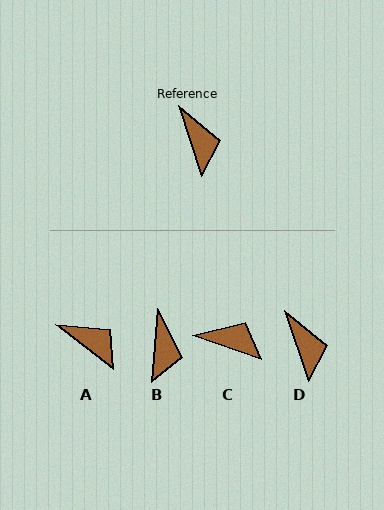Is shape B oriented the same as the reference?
No, it is off by about 23 degrees.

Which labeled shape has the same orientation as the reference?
D.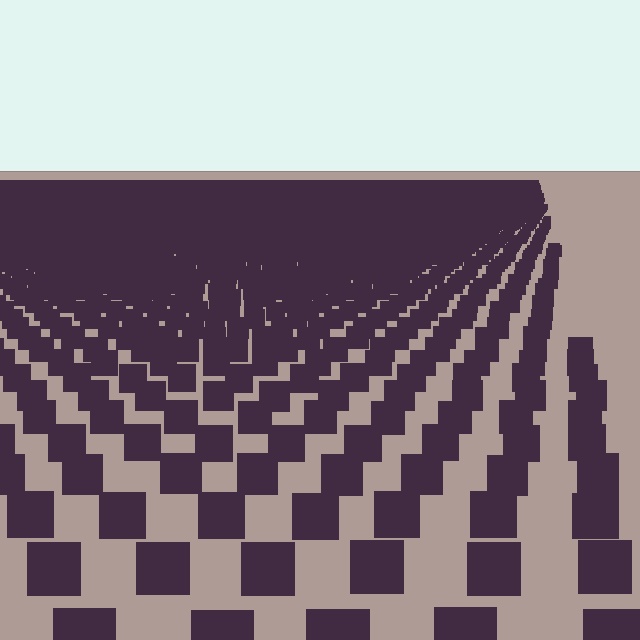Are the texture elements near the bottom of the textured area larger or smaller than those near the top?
Larger. Near the bottom, elements are closer to the viewer and appear at a bigger on-screen size.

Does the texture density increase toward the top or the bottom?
Density increases toward the top.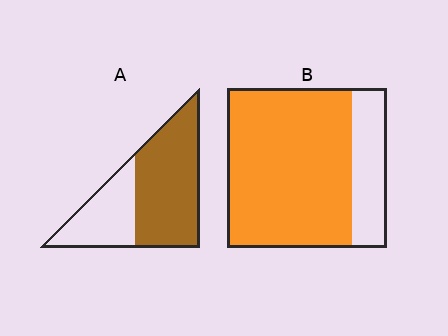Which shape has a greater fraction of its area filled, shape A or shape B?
Shape B.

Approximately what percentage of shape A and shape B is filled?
A is approximately 65% and B is approximately 80%.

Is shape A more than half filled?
Yes.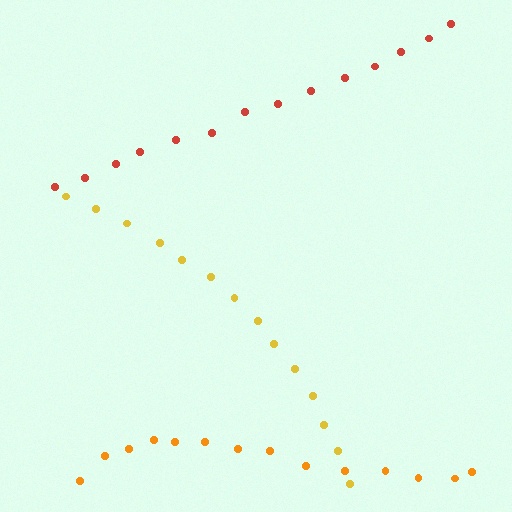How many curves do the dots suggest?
There are 3 distinct paths.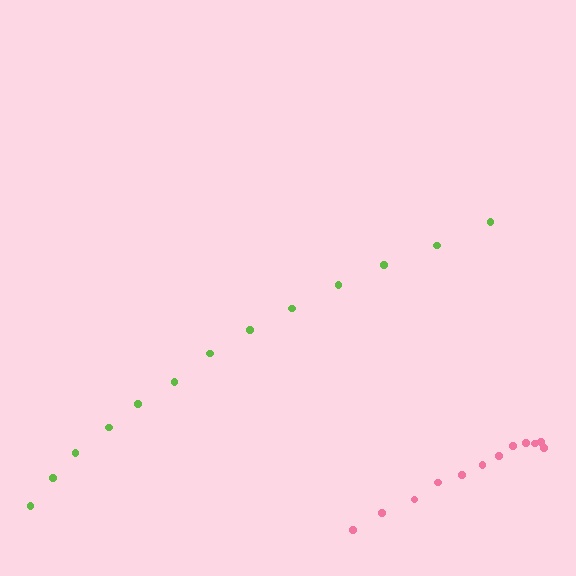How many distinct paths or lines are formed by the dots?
There are 2 distinct paths.